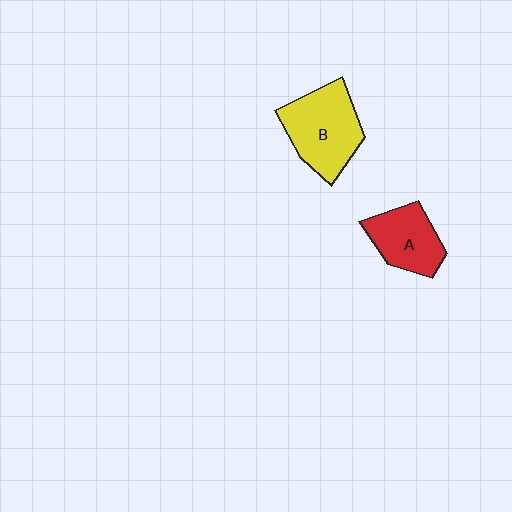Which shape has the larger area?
Shape B (yellow).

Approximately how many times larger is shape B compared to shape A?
Approximately 1.4 times.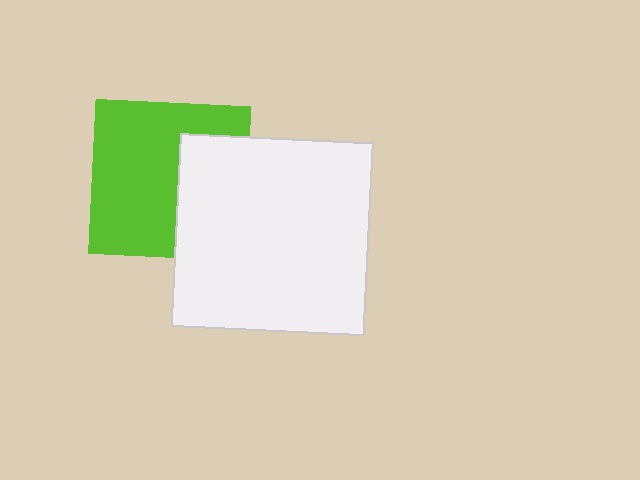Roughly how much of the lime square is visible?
About half of it is visible (roughly 64%).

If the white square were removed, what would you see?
You would see the complete lime square.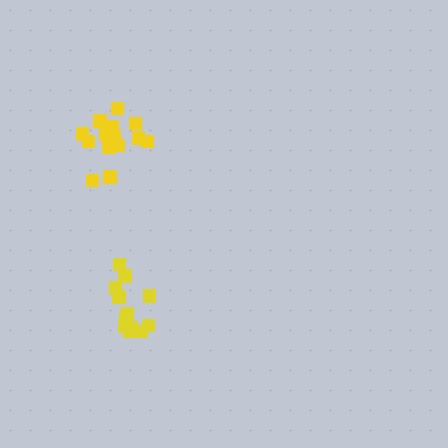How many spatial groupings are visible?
There are 2 spatial groupings.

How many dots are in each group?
Group 1: 12 dots, Group 2: 16 dots (28 total).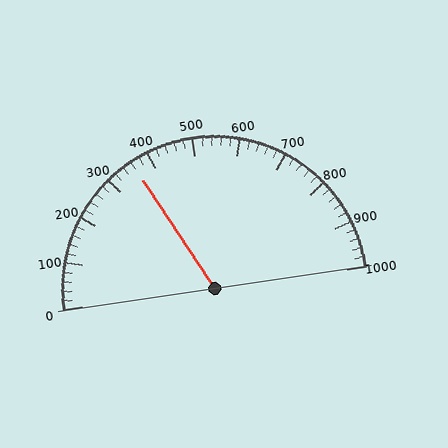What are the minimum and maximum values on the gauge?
The gauge ranges from 0 to 1000.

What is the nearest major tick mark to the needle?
The nearest major tick mark is 400.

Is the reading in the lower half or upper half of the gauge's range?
The reading is in the lower half of the range (0 to 1000).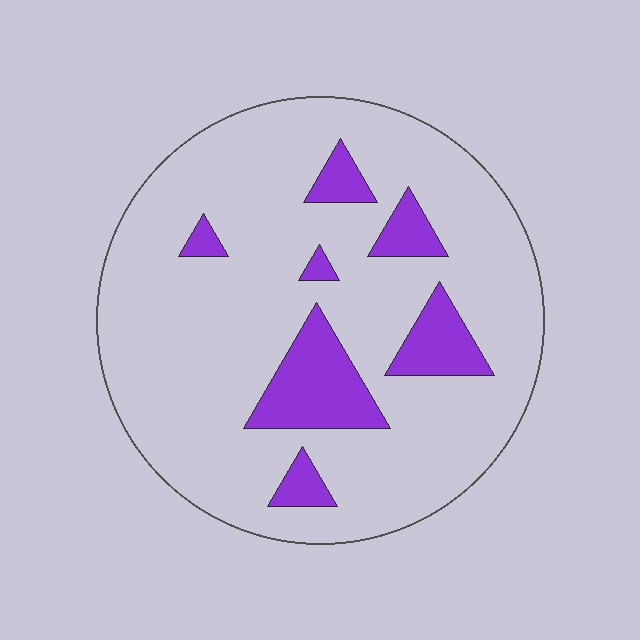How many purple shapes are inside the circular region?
7.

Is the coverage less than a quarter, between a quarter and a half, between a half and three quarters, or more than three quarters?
Less than a quarter.